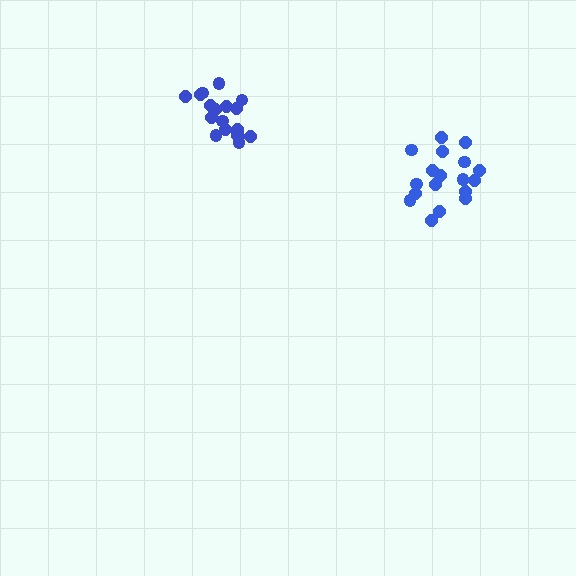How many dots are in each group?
Group 1: 18 dots, Group 2: 18 dots (36 total).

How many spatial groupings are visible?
There are 2 spatial groupings.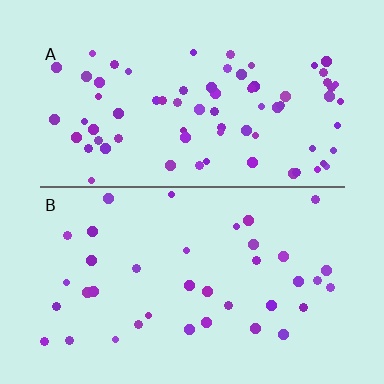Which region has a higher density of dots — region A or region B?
A (the top).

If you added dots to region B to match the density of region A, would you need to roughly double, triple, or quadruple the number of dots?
Approximately double.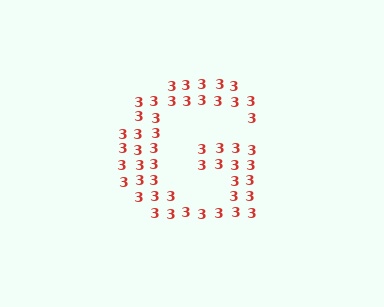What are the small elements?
The small elements are digit 3's.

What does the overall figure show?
The overall figure shows the letter G.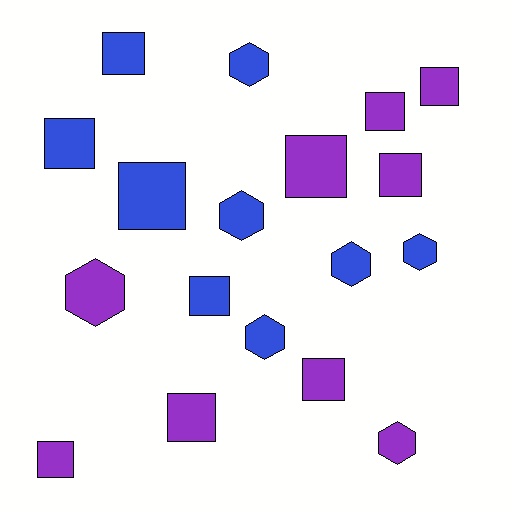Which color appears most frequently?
Blue, with 9 objects.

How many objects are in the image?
There are 18 objects.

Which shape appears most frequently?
Square, with 11 objects.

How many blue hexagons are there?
There are 5 blue hexagons.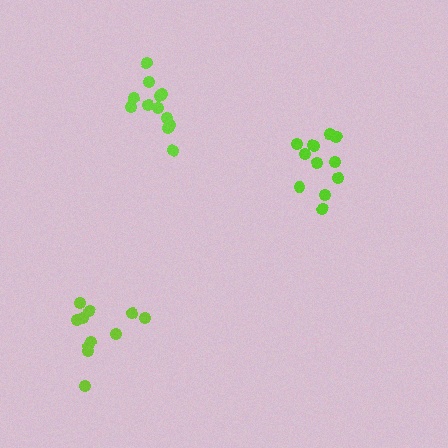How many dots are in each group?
Group 1: 12 dots, Group 2: 12 dots, Group 3: 11 dots (35 total).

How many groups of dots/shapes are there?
There are 3 groups.